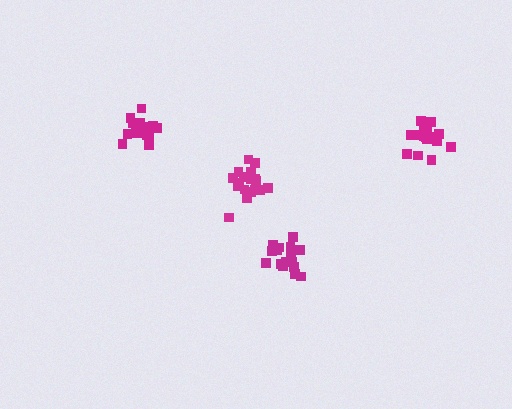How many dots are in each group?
Group 1: 16 dots, Group 2: 18 dots, Group 3: 20 dots, Group 4: 20 dots (74 total).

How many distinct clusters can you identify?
There are 4 distinct clusters.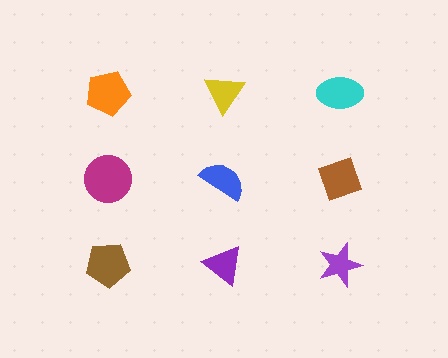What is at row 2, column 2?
A blue semicircle.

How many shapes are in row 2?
3 shapes.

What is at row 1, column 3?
A cyan ellipse.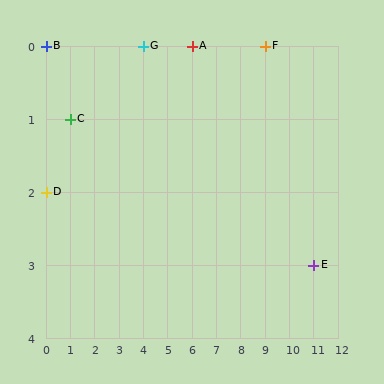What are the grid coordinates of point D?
Point D is at grid coordinates (0, 2).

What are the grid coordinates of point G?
Point G is at grid coordinates (4, 0).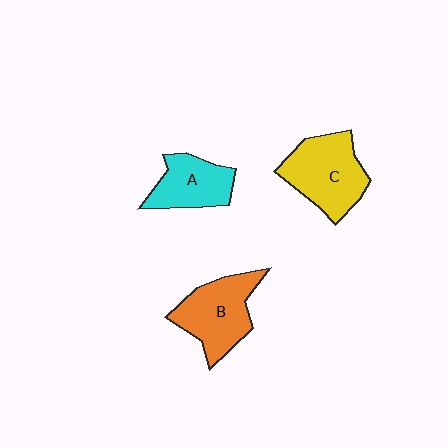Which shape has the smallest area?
Shape A (cyan).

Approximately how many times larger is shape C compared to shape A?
Approximately 1.4 times.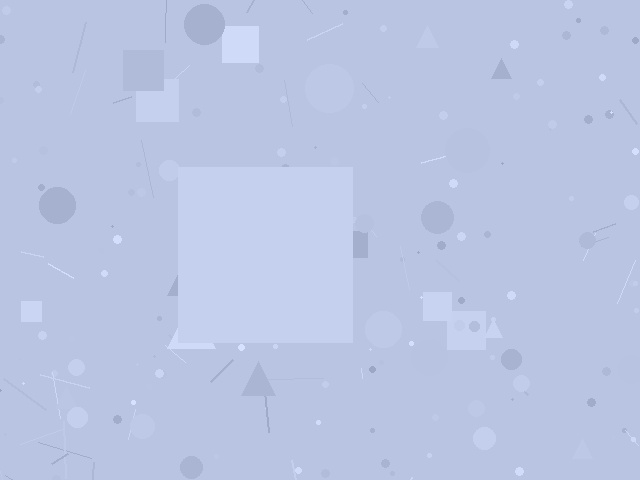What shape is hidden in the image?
A square is hidden in the image.